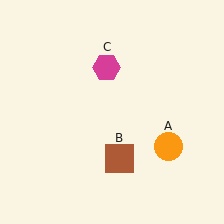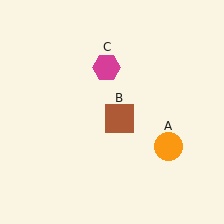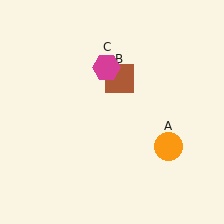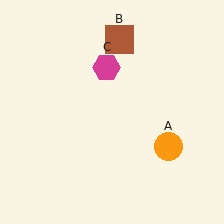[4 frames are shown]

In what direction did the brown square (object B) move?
The brown square (object B) moved up.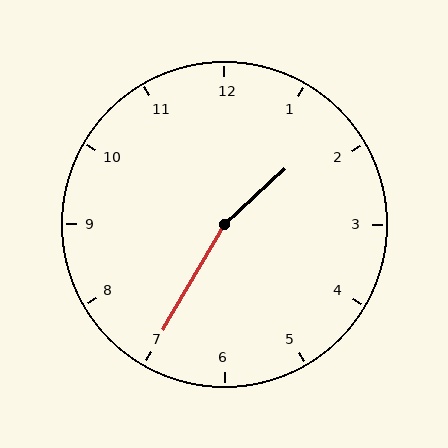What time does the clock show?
1:35.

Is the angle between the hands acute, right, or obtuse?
It is obtuse.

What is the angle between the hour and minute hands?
Approximately 162 degrees.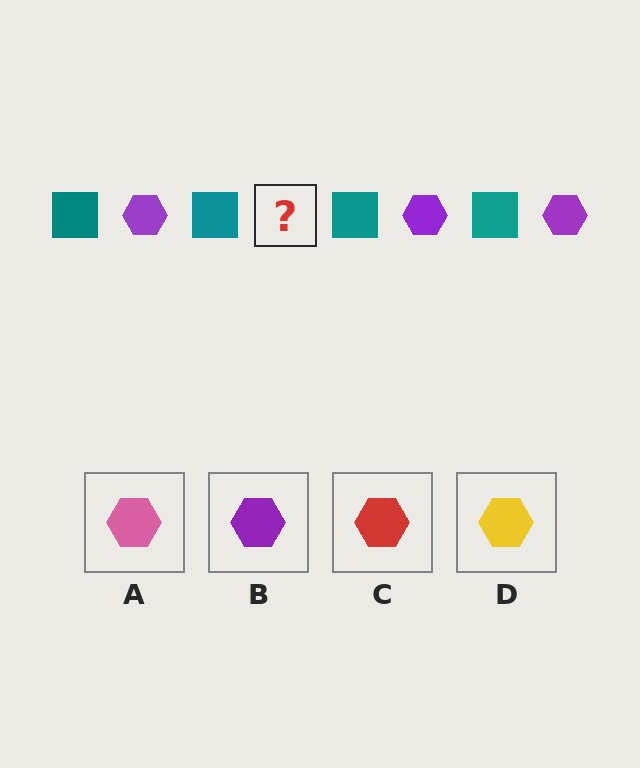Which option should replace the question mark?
Option B.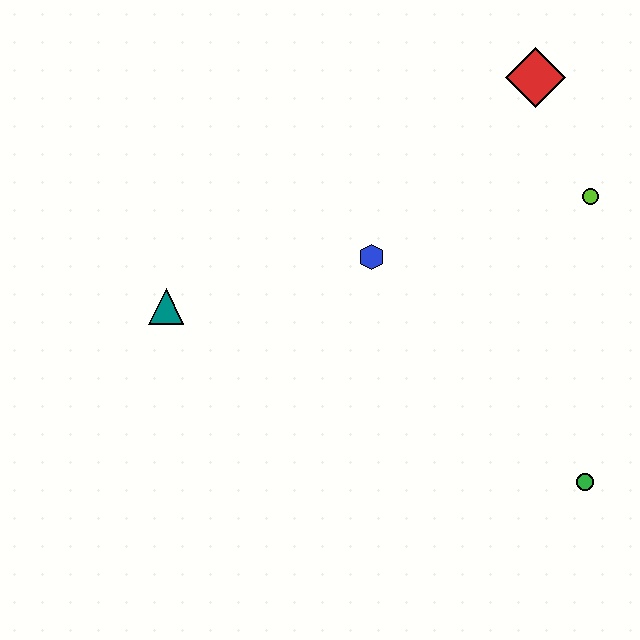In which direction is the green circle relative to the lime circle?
The green circle is below the lime circle.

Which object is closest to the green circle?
The lime circle is closest to the green circle.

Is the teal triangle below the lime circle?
Yes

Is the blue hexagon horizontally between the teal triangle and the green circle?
Yes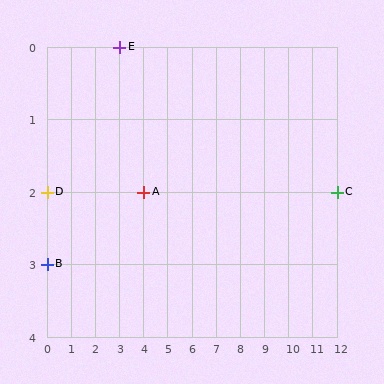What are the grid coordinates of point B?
Point B is at grid coordinates (0, 3).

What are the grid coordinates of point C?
Point C is at grid coordinates (12, 2).